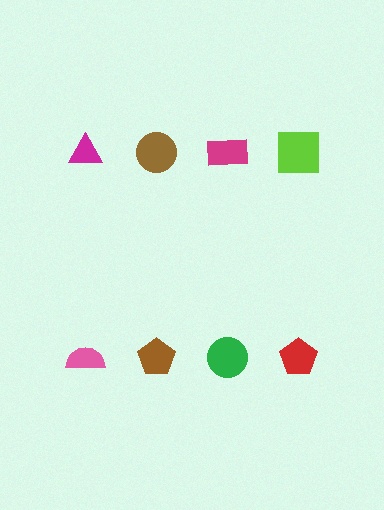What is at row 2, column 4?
A red pentagon.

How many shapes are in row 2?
4 shapes.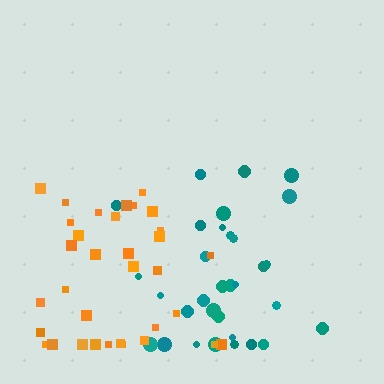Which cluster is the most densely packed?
Orange.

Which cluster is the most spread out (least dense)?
Teal.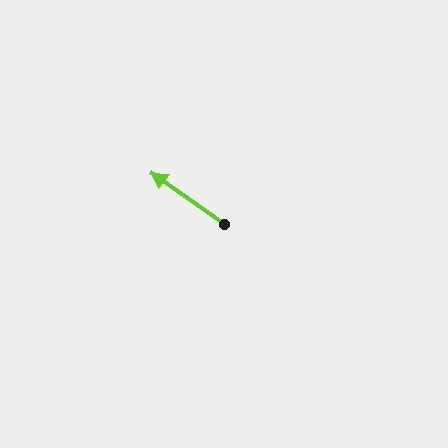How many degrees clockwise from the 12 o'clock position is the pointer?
Approximately 305 degrees.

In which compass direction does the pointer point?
Northwest.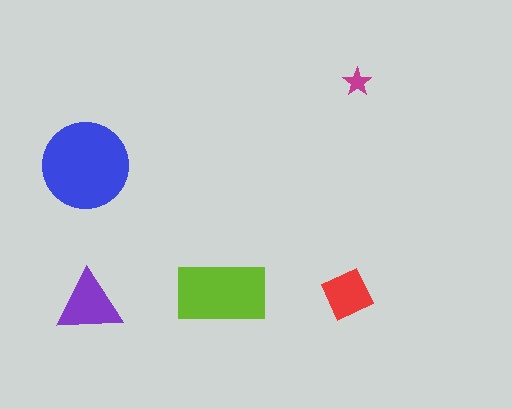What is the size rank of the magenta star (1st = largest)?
5th.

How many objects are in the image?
There are 5 objects in the image.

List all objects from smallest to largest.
The magenta star, the red diamond, the purple triangle, the lime rectangle, the blue circle.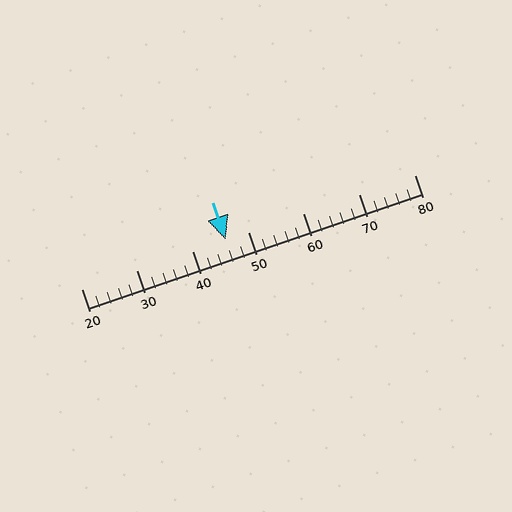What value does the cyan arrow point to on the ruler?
The cyan arrow points to approximately 46.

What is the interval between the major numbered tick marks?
The major tick marks are spaced 10 units apart.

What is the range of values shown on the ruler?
The ruler shows values from 20 to 80.